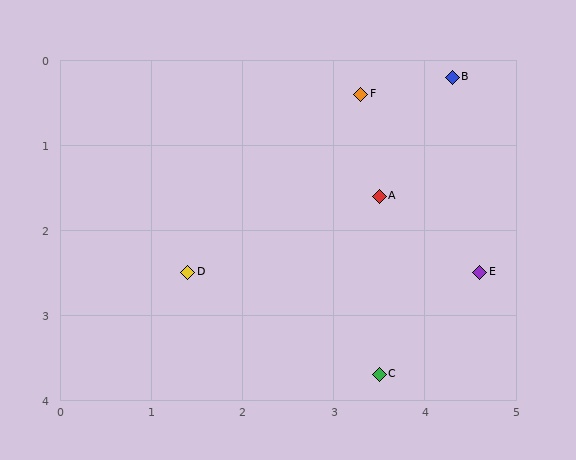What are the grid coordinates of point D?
Point D is at approximately (1.4, 2.5).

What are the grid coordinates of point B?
Point B is at approximately (4.3, 0.2).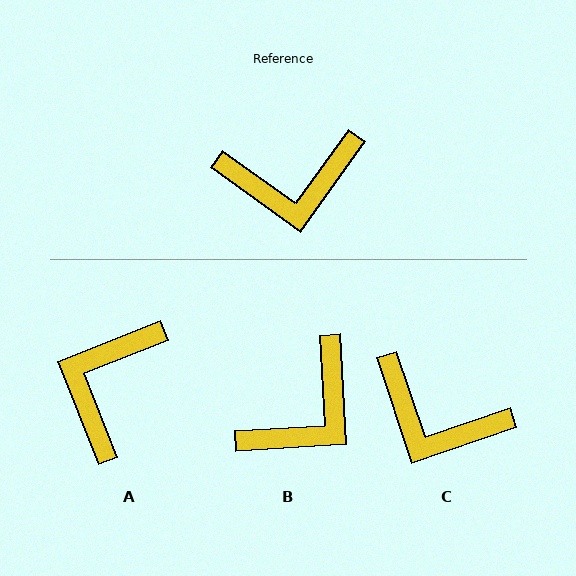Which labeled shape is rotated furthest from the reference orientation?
A, about 123 degrees away.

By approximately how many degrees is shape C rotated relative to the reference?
Approximately 36 degrees clockwise.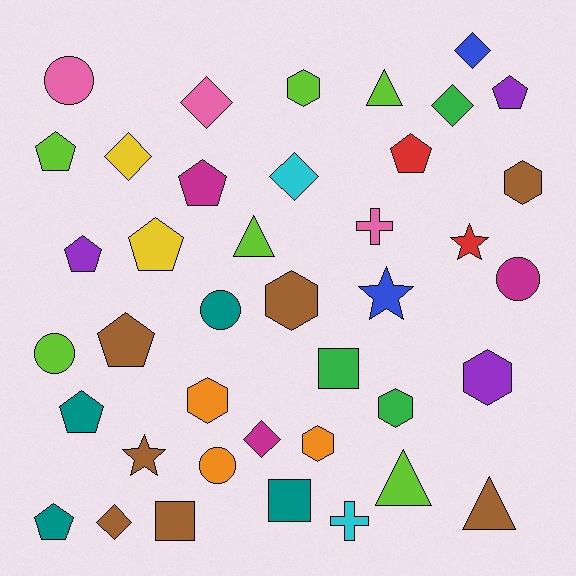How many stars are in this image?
There are 3 stars.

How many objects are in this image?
There are 40 objects.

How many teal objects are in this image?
There are 4 teal objects.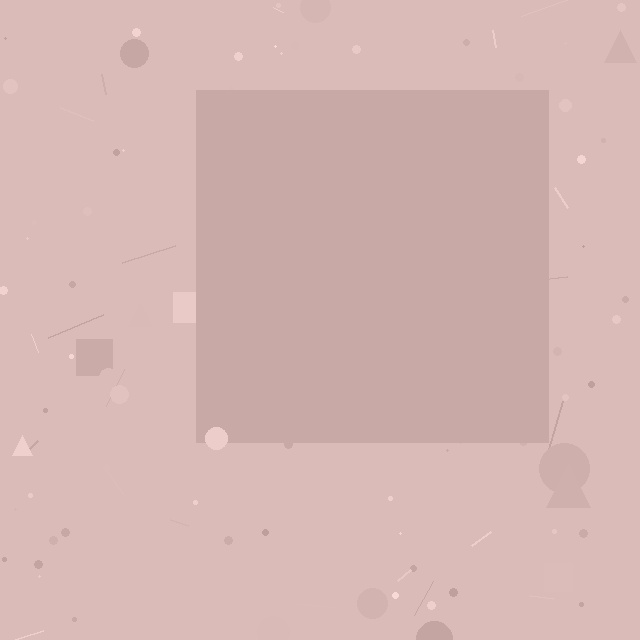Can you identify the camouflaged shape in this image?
The camouflaged shape is a square.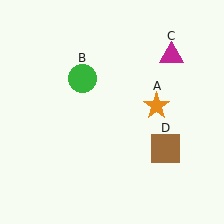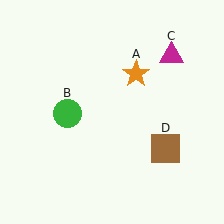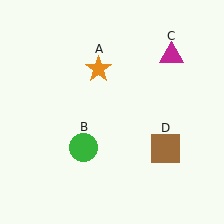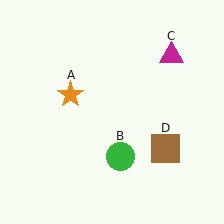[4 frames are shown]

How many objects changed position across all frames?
2 objects changed position: orange star (object A), green circle (object B).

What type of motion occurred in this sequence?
The orange star (object A), green circle (object B) rotated counterclockwise around the center of the scene.